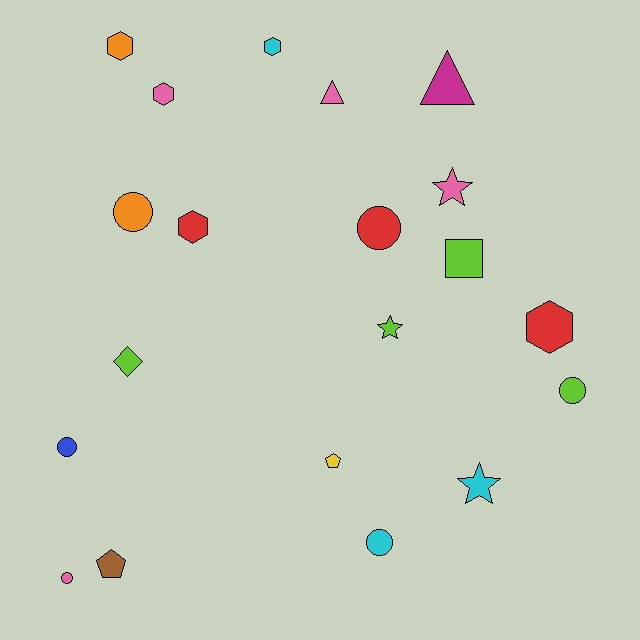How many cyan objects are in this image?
There are 3 cyan objects.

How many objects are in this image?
There are 20 objects.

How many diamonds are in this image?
There is 1 diamond.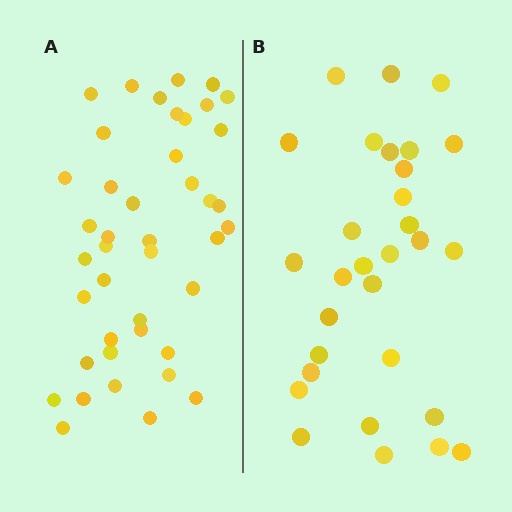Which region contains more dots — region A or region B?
Region A (the left region) has more dots.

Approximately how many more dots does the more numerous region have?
Region A has roughly 12 or so more dots than region B.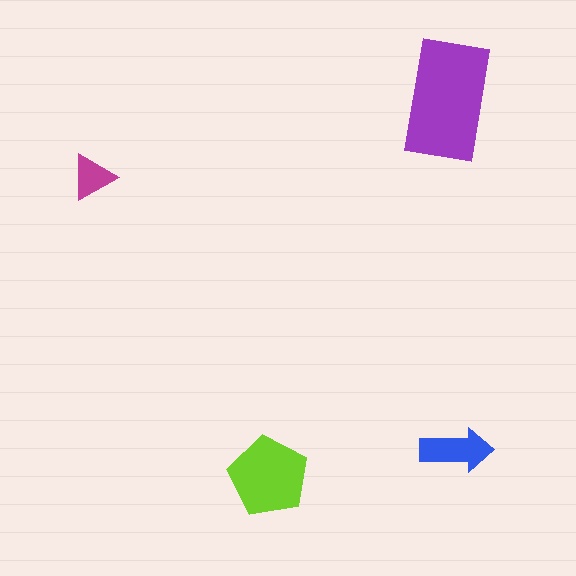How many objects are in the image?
There are 4 objects in the image.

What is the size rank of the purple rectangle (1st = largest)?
1st.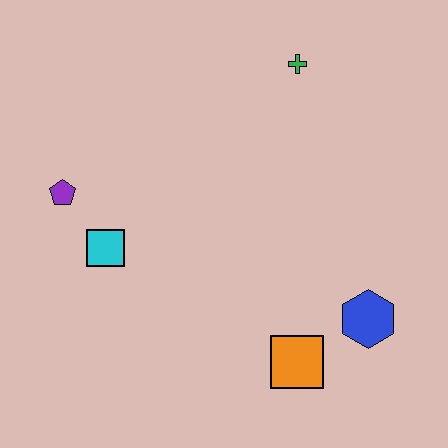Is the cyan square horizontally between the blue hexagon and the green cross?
No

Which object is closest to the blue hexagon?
The orange square is closest to the blue hexagon.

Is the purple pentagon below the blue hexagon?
No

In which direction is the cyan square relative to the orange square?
The cyan square is to the left of the orange square.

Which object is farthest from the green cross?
The orange square is farthest from the green cross.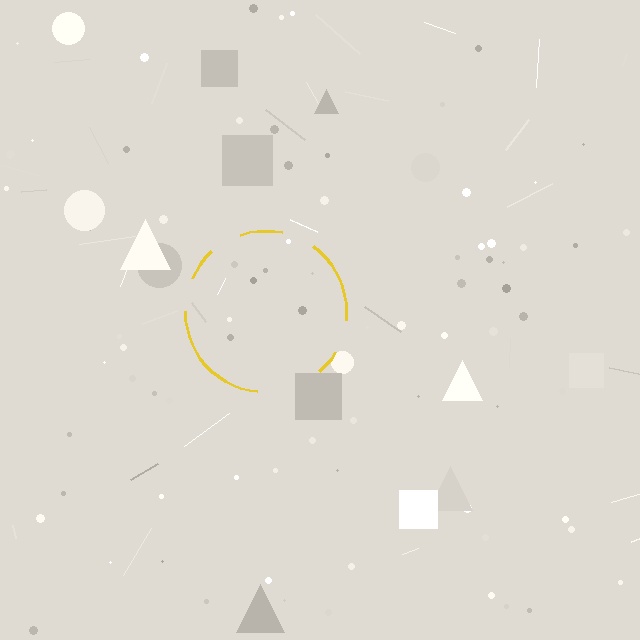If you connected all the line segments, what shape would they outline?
They would outline a circle.